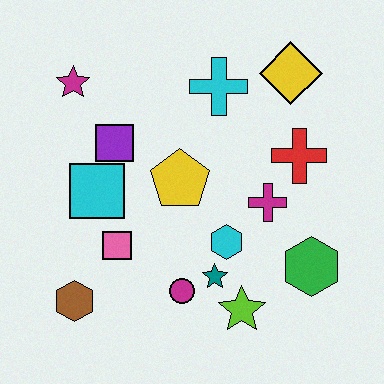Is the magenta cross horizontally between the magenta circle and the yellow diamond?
Yes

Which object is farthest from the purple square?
The green hexagon is farthest from the purple square.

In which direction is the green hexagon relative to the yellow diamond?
The green hexagon is below the yellow diamond.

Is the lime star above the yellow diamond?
No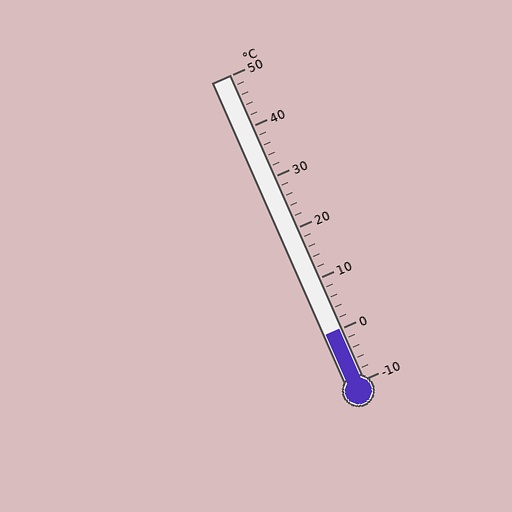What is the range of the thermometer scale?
The thermometer scale ranges from -10°C to 50°C.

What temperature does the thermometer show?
The thermometer shows approximately 0°C.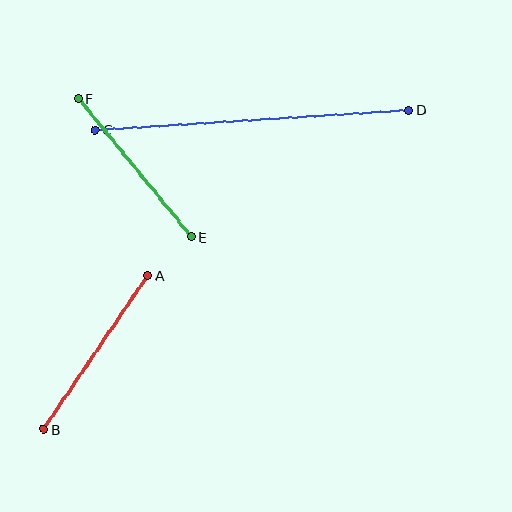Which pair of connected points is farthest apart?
Points C and D are farthest apart.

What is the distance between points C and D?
The distance is approximately 314 pixels.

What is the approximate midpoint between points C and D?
The midpoint is at approximately (252, 120) pixels.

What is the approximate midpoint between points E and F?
The midpoint is at approximately (135, 168) pixels.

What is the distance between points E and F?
The distance is approximately 178 pixels.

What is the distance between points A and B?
The distance is approximately 186 pixels.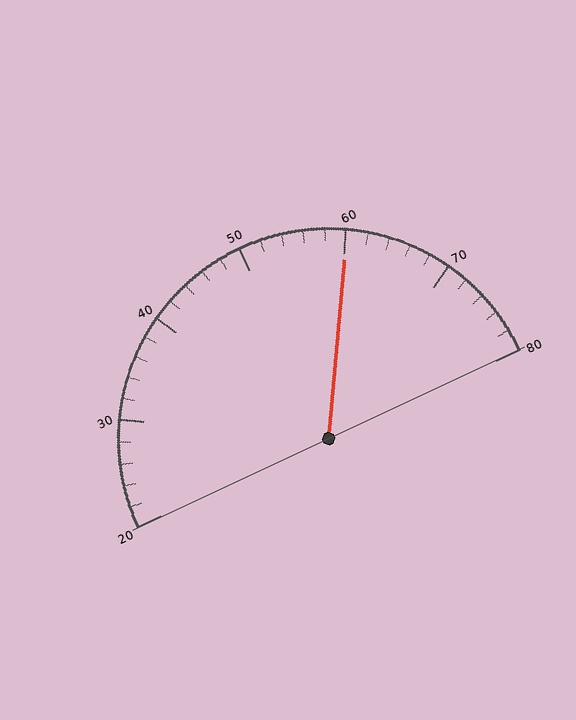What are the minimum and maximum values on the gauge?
The gauge ranges from 20 to 80.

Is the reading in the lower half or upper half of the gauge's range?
The reading is in the upper half of the range (20 to 80).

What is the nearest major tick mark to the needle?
The nearest major tick mark is 60.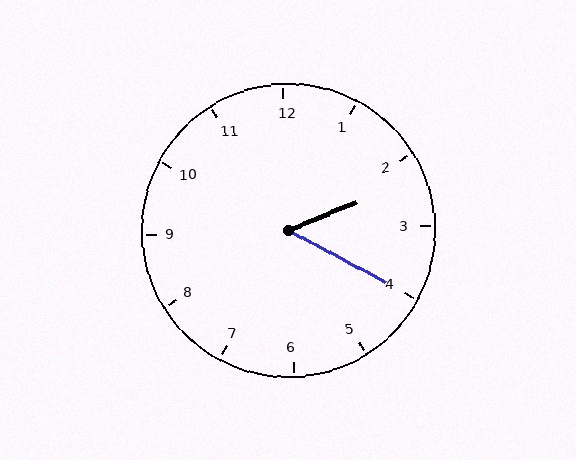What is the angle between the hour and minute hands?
Approximately 50 degrees.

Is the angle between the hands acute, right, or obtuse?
It is acute.